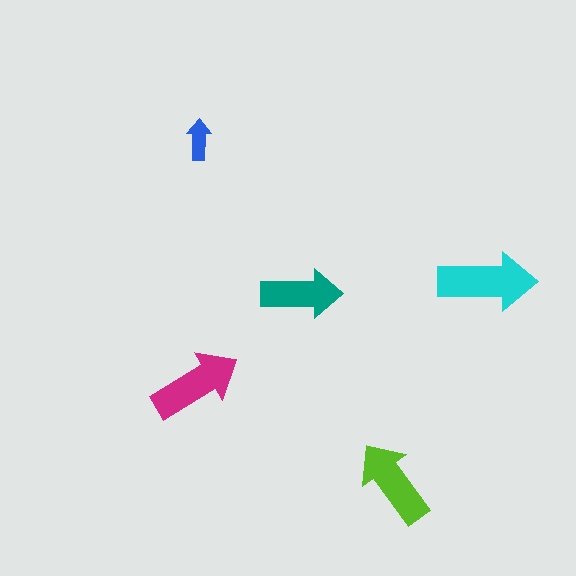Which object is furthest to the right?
The cyan arrow is rightmost.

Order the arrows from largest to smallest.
the cyan one, the magenta one, the lime one, the teal one, the blue one.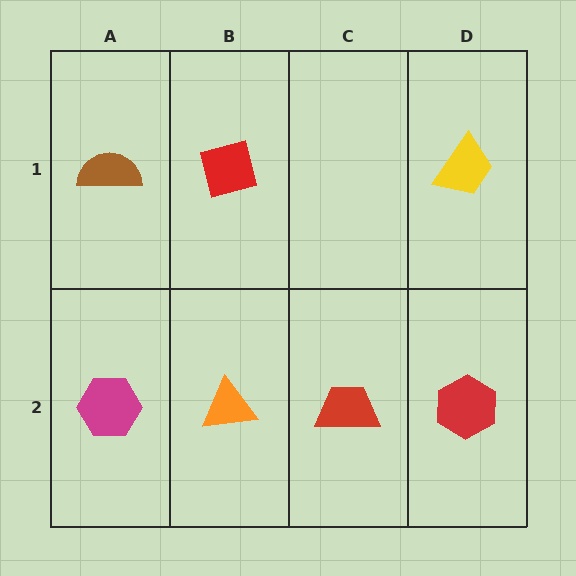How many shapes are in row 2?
4 shapes.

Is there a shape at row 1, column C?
No, that cell is empty.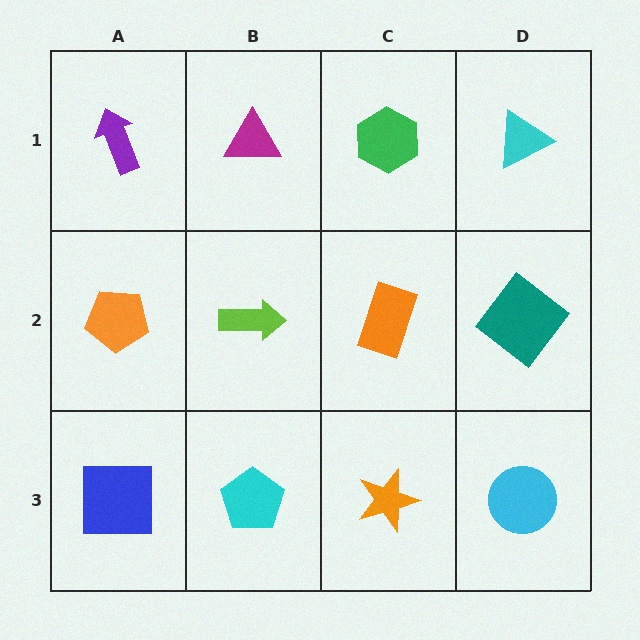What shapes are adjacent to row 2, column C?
A green hexagon (row 1, column C), an orange star (row 3, column C), a lime arrow (row 2, column B), a teal diamond (row 2, column D).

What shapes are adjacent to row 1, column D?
A teal diamond (row 2, column D), a green hexagon (row 1, column C).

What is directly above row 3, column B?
A lime arrow.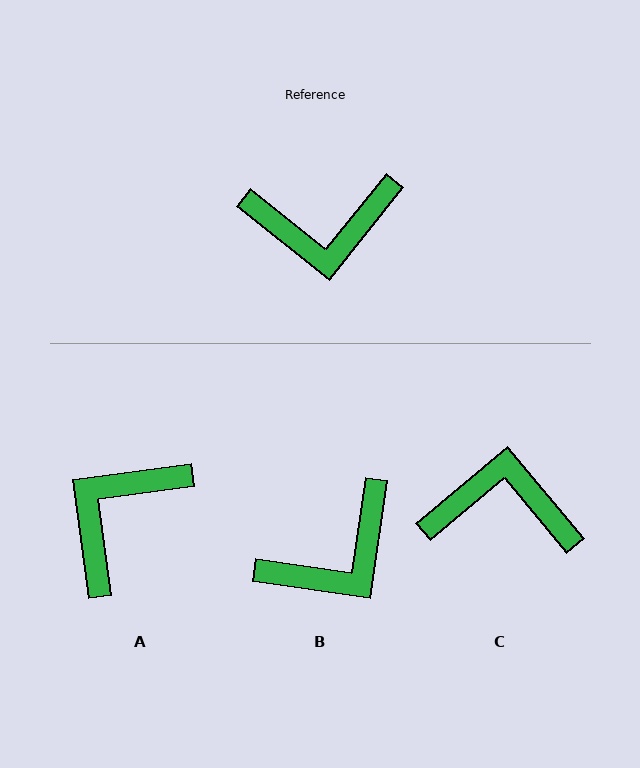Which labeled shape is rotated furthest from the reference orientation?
C, about 168 degrees away.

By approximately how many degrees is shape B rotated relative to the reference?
Approximately 30 degrees counter-clockwise.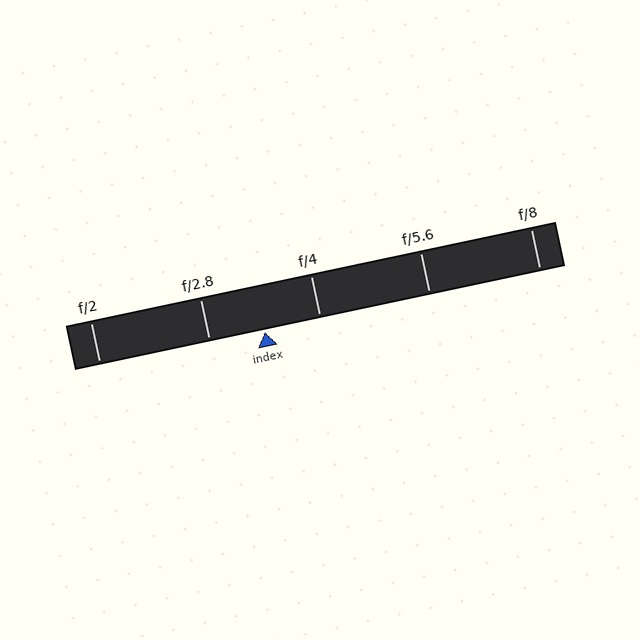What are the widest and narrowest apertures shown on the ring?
The widest aperture shown is f/2 and the narrowest is f/8.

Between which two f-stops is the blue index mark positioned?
The index mark is between f/2.8 and f/4.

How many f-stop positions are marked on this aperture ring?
There are 5 f-stop positions marked.